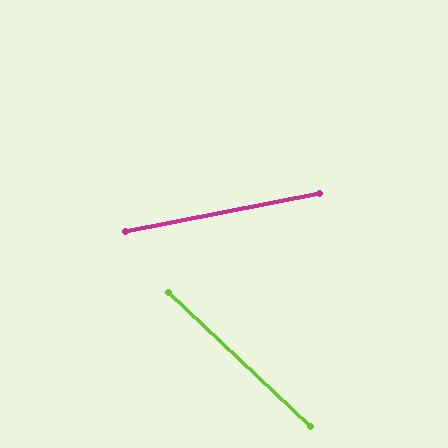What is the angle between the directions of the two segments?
Approximately 55 degrees.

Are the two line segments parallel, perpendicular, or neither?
Neither parallel nor perpendicular — they differ by about 55°.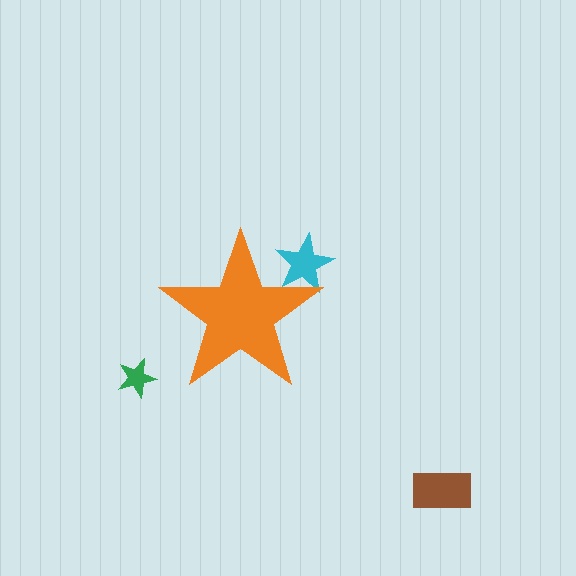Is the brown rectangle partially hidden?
No, the brown rectangle is fully visible.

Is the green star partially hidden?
No, the green star is fully visible.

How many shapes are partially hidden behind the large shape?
1 shape is partially hidden.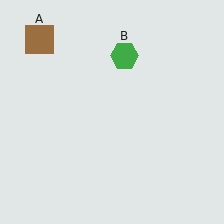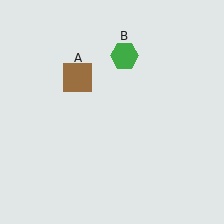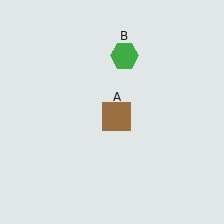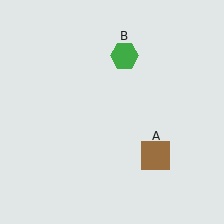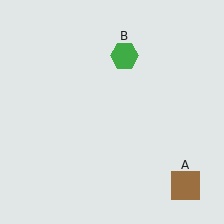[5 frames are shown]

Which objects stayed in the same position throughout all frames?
Green hexagon (object B) remained stationary.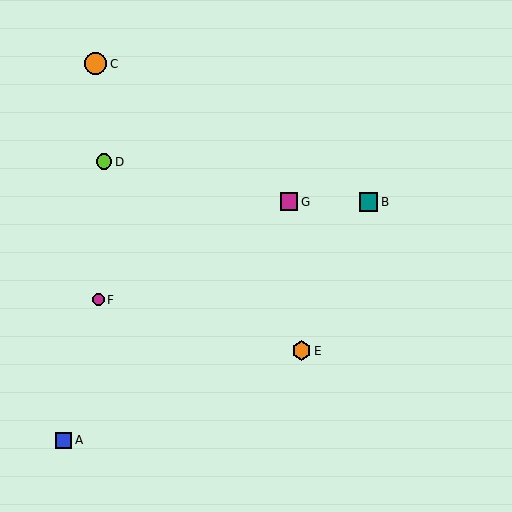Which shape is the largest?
The orange circle (labeled C) is the largest.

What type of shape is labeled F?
Shape F is a magenta circle.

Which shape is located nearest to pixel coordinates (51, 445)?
The blue square (labeled A) at (64, 440) is nearest to that location.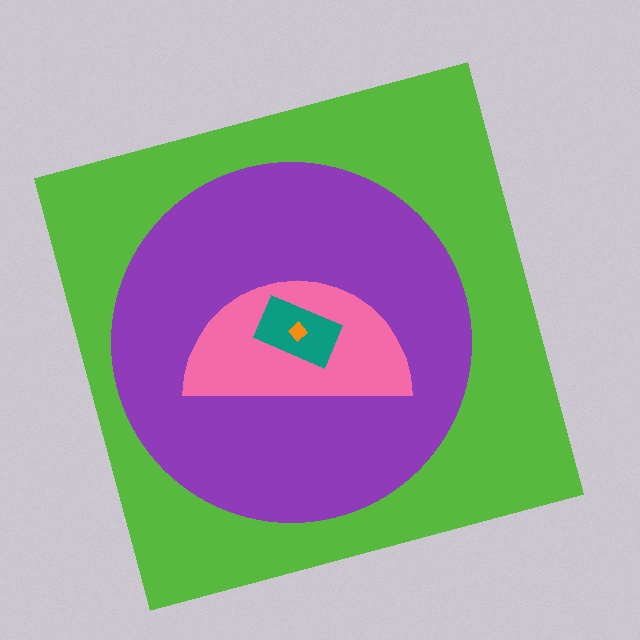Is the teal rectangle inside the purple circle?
Yes.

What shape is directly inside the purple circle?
The pink semicircle.